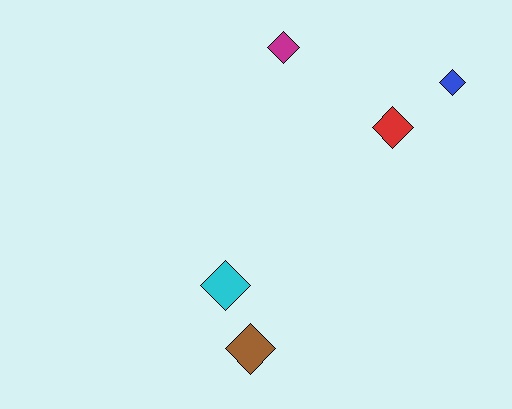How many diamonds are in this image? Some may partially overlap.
There are 5 diamonds.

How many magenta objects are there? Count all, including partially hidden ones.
There is 1 magenta object.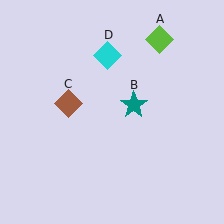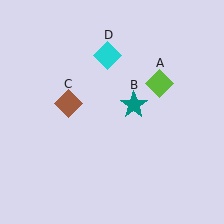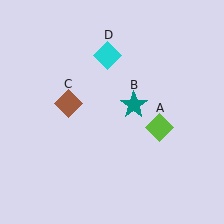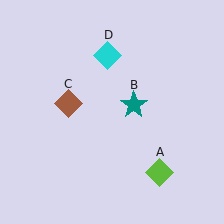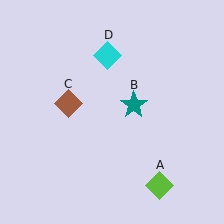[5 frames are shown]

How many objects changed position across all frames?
1 object changed position: lime diamond (object A).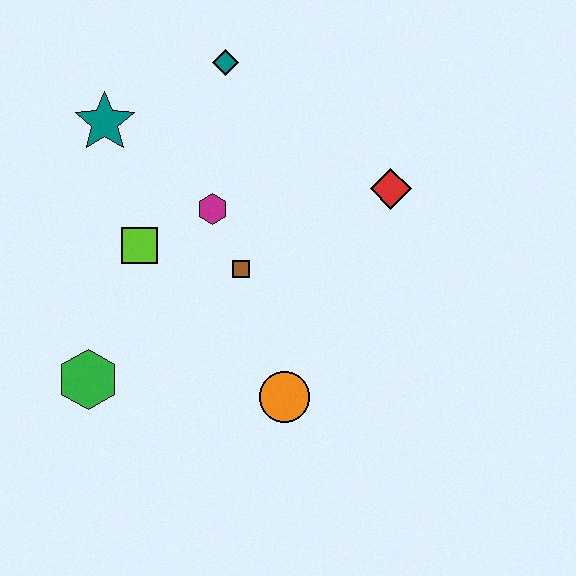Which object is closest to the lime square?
The magenta hexagon is closest to the lime square.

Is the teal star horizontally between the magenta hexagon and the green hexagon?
Yes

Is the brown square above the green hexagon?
Yes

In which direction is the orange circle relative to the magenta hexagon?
The orange circle is below the magenta hexagon.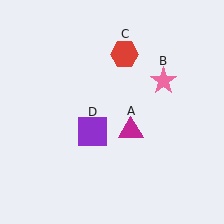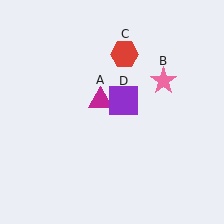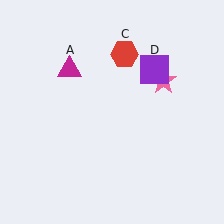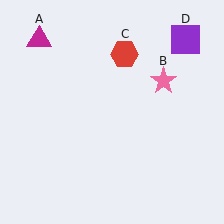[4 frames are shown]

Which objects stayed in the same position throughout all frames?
Pink star (object B) and red hexagon (object C) remained stationary.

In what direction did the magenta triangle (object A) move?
The magenta triangle (object A) moved up and to the left.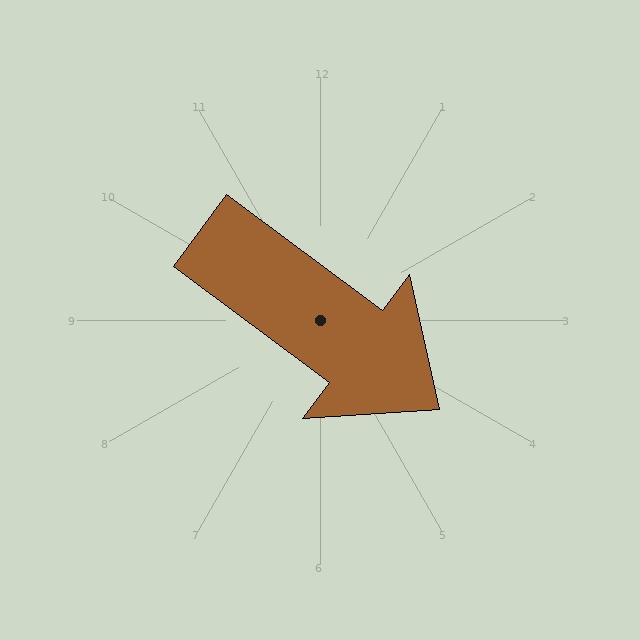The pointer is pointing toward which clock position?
Roughly 4 o'clock.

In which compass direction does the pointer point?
Southeast.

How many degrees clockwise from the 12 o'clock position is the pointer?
Approximately 127 degrees.